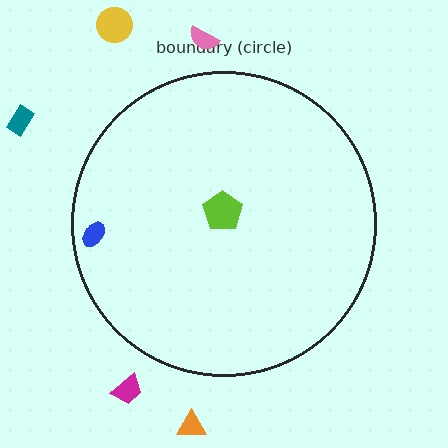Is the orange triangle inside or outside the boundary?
Outside.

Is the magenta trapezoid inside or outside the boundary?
Outside.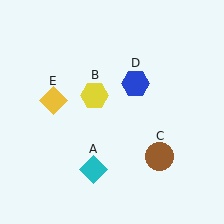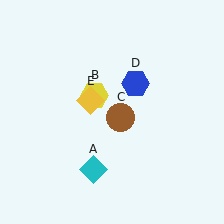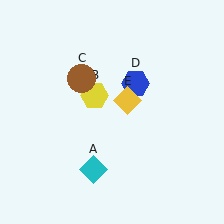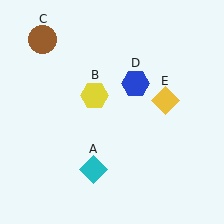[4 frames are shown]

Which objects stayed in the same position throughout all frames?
Cyan diamond (object A) and yellow hexagon (object B) and blue hexagon (object D) remained stationary.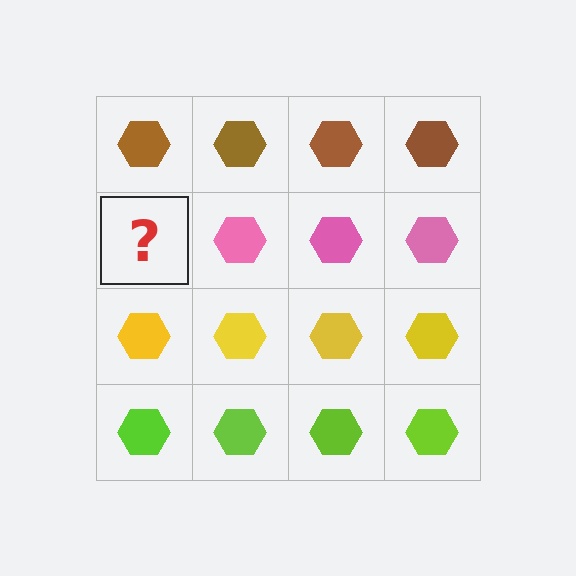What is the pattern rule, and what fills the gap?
The rule is that each row has a consistent color. The gap should be filled with a pink hexagon.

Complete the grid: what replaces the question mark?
The question mark should be replaced with a pink hexagon.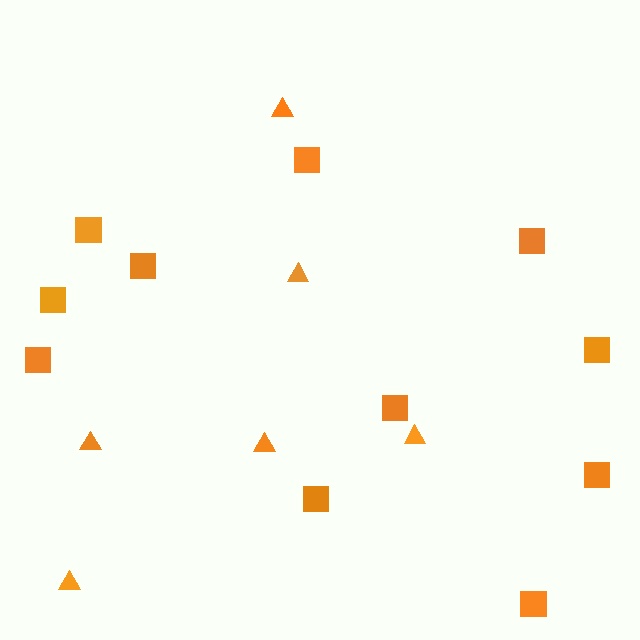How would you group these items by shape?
There are 2 groups: one group of triangles (6) and one group of squares (11).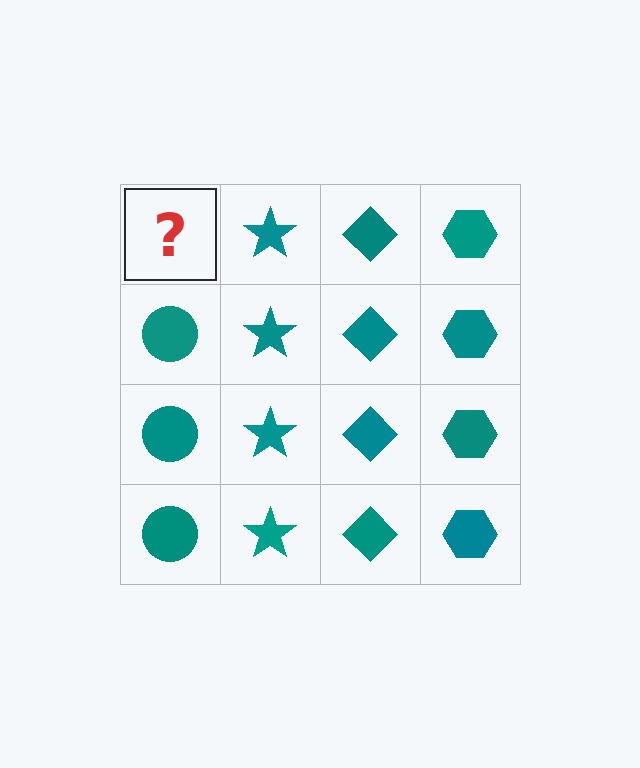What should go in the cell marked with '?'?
The missing cell should contain a teal circle.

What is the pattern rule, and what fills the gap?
The rule is that each column has a consistent shape. The gap should be filled with a teal circle.